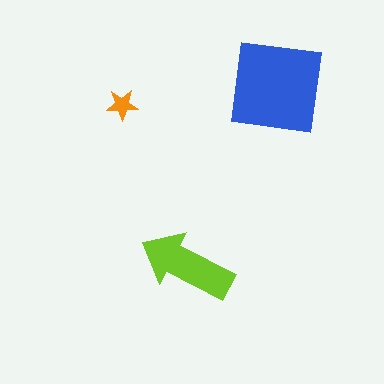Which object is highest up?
The blue square is topmost.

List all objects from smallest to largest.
The orange star, the lime arrow, the blue square.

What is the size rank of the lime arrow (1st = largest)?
2nd.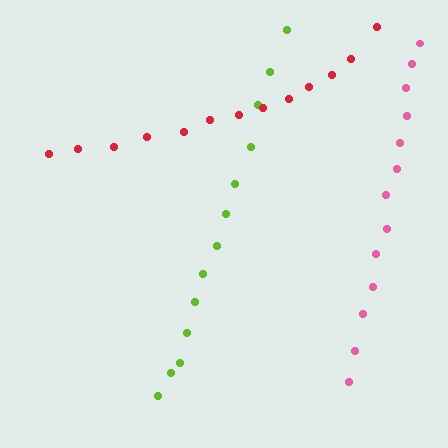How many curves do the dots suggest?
There are 3 distinct paths.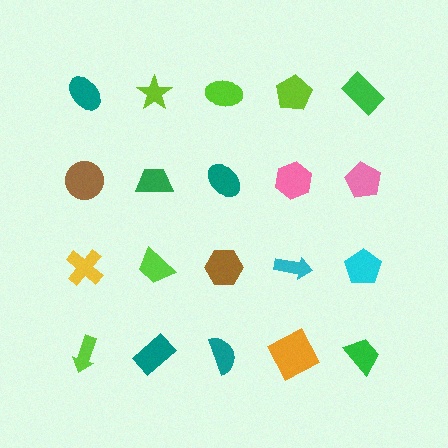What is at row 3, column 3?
A brown hexagon.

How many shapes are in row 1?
5 shapes.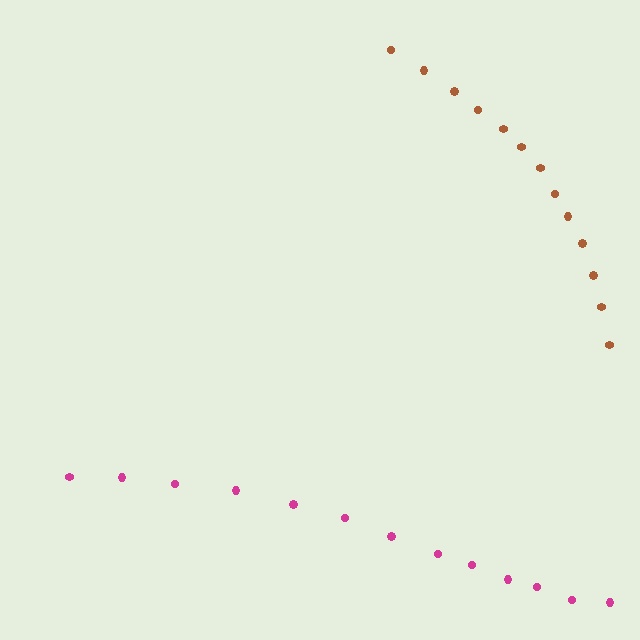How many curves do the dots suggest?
There are 2 distinct paths.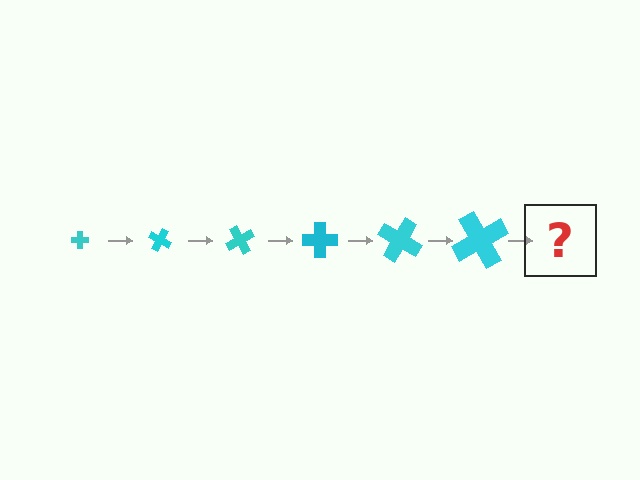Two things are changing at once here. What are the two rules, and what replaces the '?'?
The two rules are that the cross grows larger each step and it rotates 30 degrees each step. The '?' should be a cross, larger than the previous one and rotated 180 degrees from the start.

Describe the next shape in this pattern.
It should be a cross, larger than the previous one and rotated 180 degrees from the start.